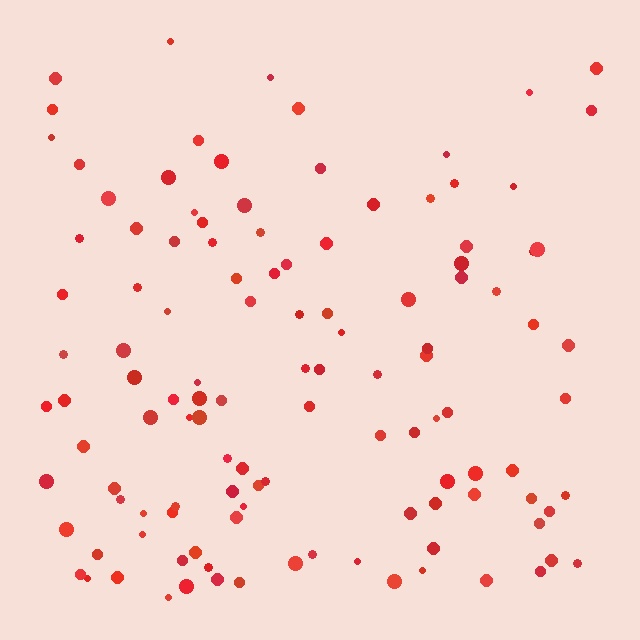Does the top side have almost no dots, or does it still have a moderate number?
Still a moderate number, just noticeably fewer than the bottom.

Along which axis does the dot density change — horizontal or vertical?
Vertical.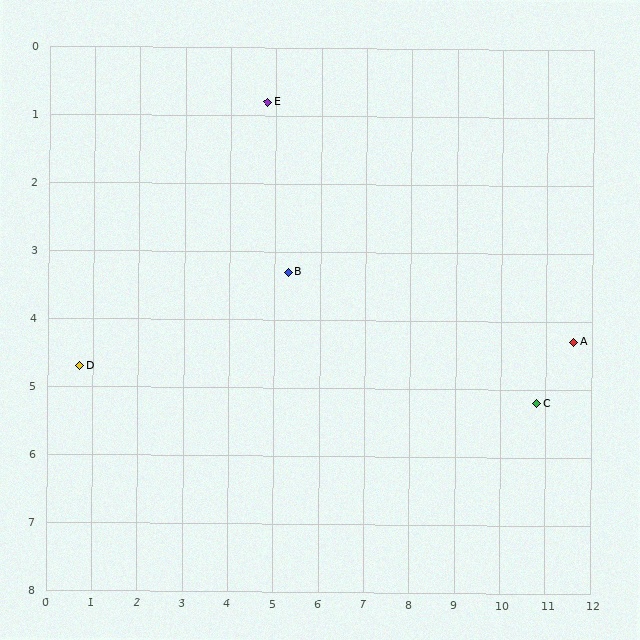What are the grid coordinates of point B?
Point B is at approximately (5.3, 3.3).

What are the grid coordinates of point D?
Point D is at approximately (0.7, 4.7).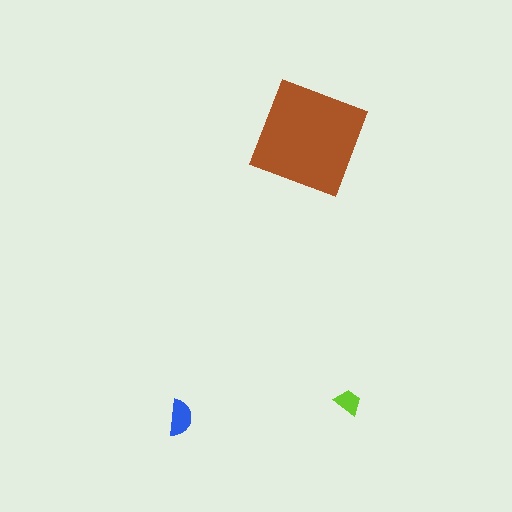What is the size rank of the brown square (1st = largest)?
1st.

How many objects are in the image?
There are 3 objects in the image.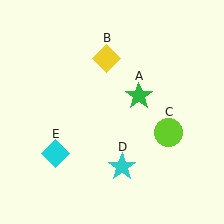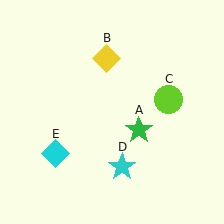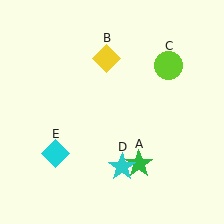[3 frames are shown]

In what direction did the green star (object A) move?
The green star (object A) moved down.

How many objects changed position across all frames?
2 objects changed position: green star (object A), lime circle (object C).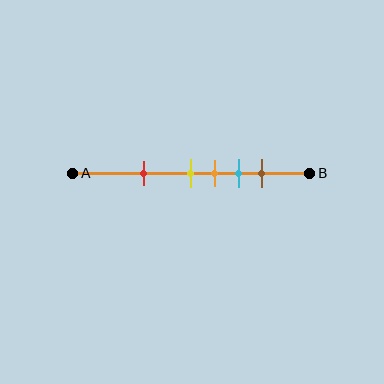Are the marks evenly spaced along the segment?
No, the marks are not evenly spaced.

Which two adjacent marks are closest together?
The yellow and orange marks are the closest adjacent pair.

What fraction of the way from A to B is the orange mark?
The orange mark is approximately 60% (0.6) of the way from A to B.